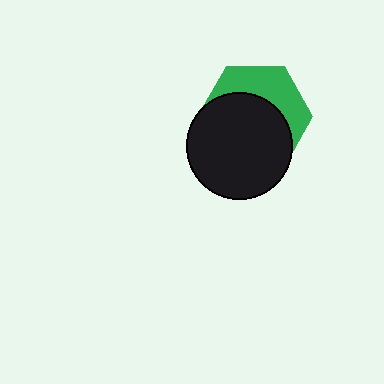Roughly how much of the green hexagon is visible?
A small part of it is visible (roughly 38%).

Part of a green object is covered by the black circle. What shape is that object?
It is a hexagon.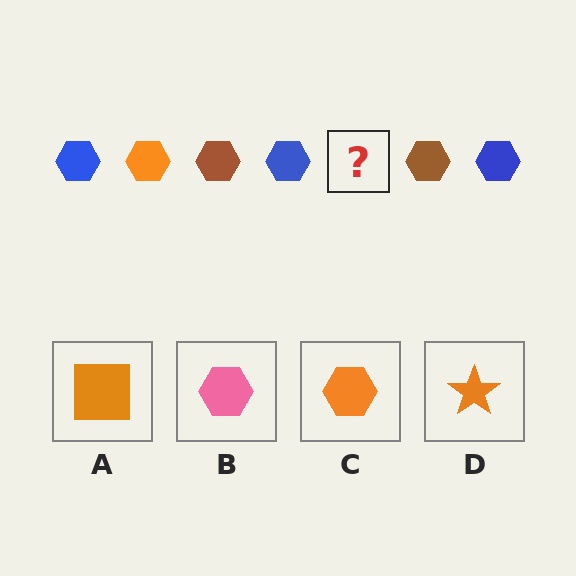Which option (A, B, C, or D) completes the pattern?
C.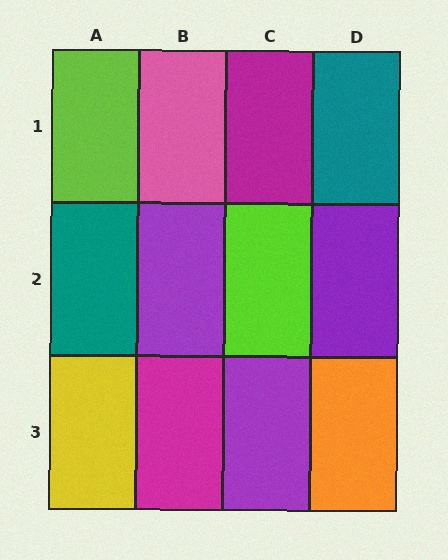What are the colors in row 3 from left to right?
Yellow, magenta, purple, orange.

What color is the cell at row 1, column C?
Magenta.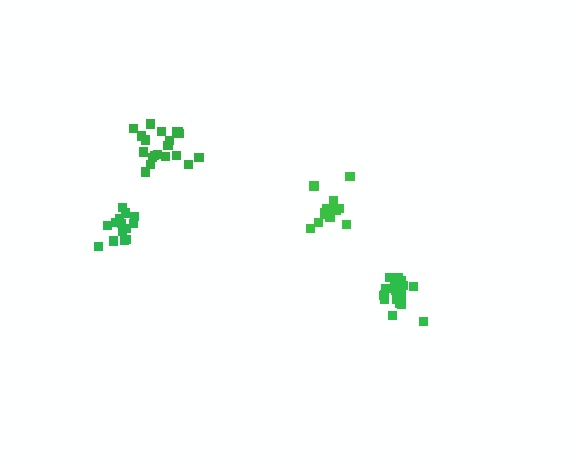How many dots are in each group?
Group 1: 15 dots, Group 2: 20 dots, Group 3: 19 dots, Group 4: 14 dots (68 total).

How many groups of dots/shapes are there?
There are 4 groups.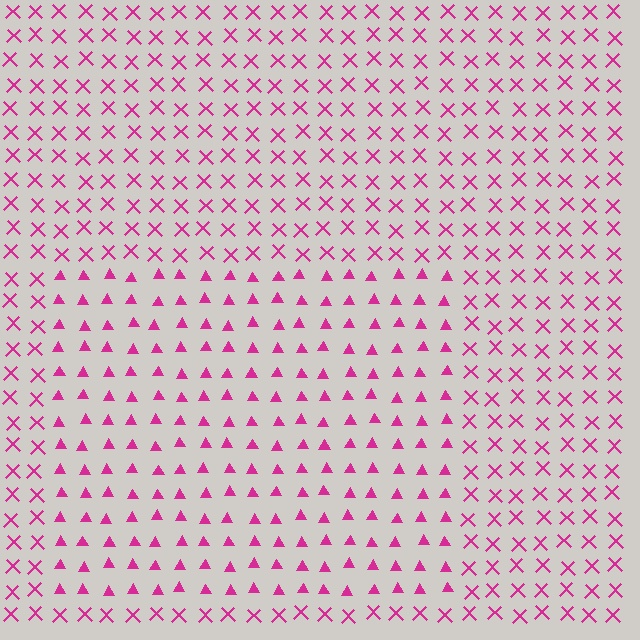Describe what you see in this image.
The image is filled with small magenta elements arranged in a uniform grid. A rectangle-shaped region contains triangles, while the surrounding area contains X marks. The boundary is defined purely by the change in element shape.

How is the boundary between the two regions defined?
The boundary is defined by a change in element shape: triangles inside vs. X marks outside. All elements share the same color and spacing.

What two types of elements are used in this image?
The image uses triangles inside the rectangle region and X marks outside it.